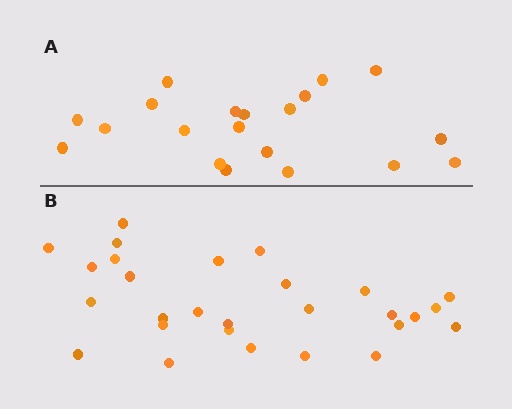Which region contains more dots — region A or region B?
Region B (the bottom region) has more dots.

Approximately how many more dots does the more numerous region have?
Region B has roughly 8 or so more dots than region A.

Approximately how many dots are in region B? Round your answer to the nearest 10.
About 30 dots. (The exact count is 28, which rounds to 30.)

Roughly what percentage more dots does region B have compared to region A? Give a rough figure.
About 40% more.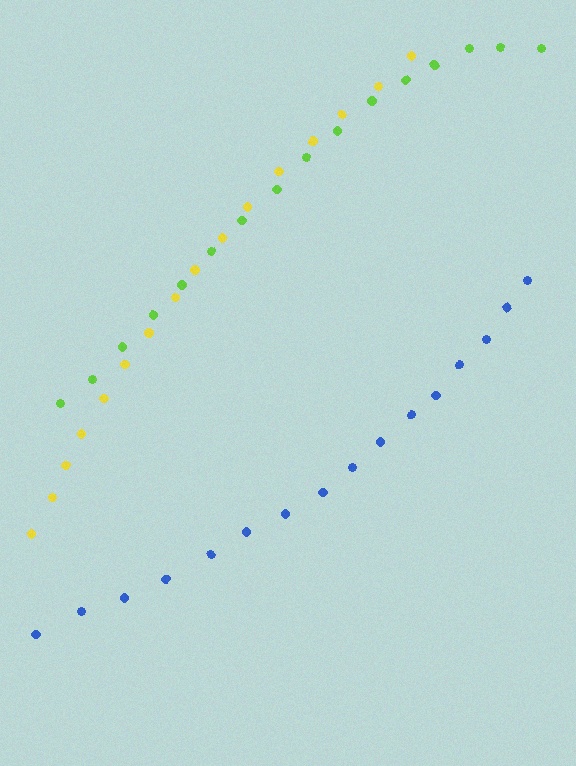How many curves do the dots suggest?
There are 3 distinct paths.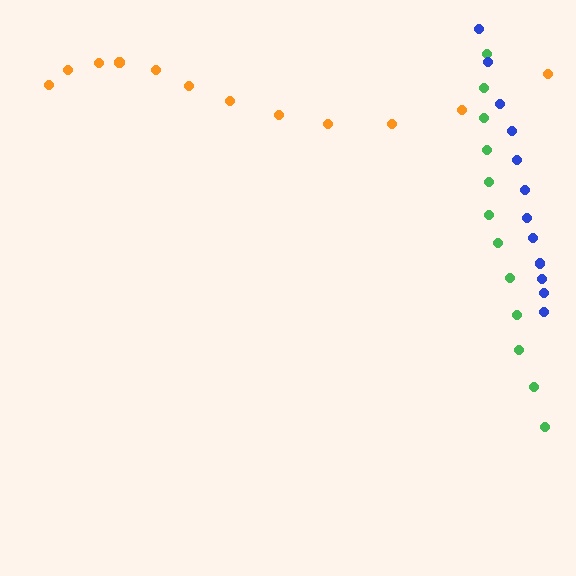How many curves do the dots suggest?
There are 3 distinct paths.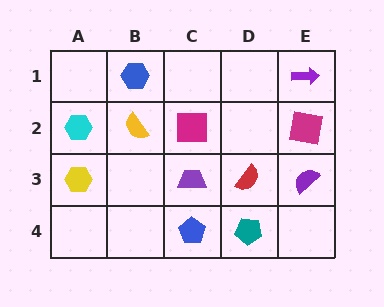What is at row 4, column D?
A teal pentagon.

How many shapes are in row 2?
4 shapes.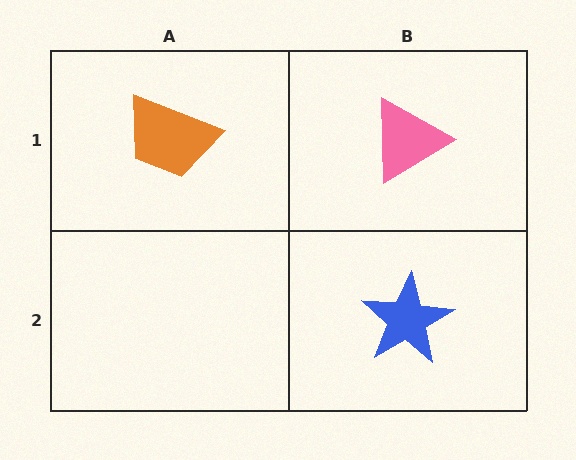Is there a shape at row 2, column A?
No, that cell is empty.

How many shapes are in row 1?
2 shapes.